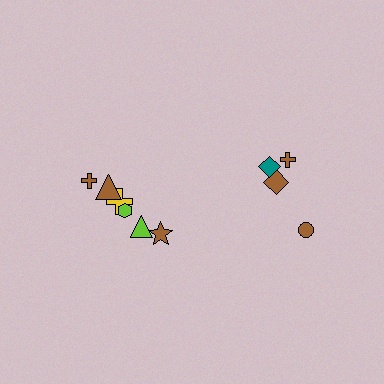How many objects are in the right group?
There are 4 objects.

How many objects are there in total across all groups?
There are 10 objects.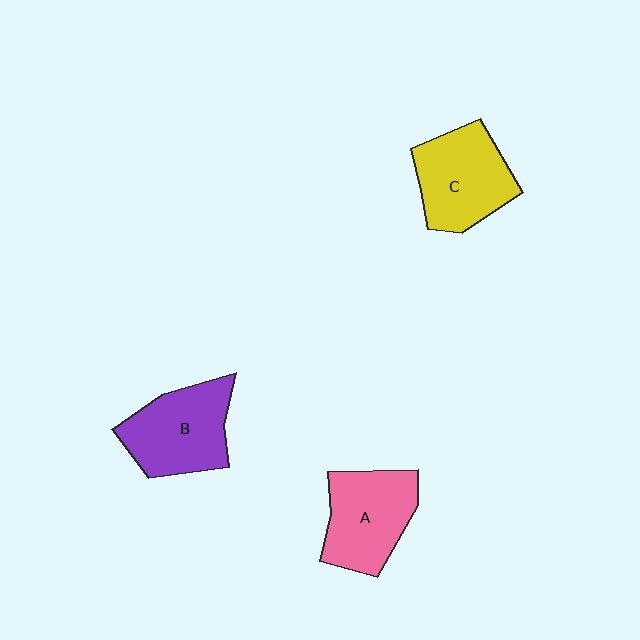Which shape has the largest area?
Shape B (purple).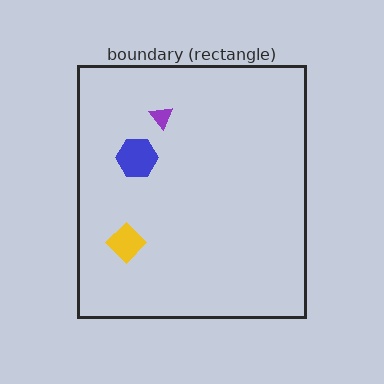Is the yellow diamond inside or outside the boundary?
Inside.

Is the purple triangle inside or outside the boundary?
Inside.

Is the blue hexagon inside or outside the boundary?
Inside.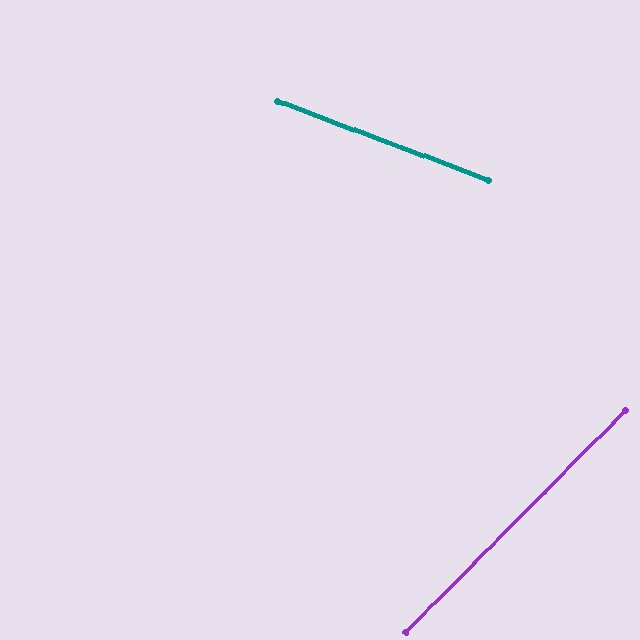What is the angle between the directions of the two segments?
Approximately 66 degrees.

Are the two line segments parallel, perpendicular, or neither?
Neither parallel nor perpendicular — they differ by about 66°.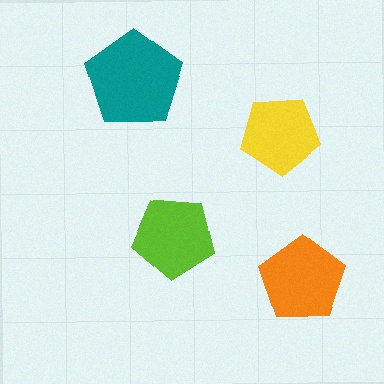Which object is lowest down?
The orange pentagon is bottommost.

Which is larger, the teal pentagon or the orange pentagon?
The teal one.